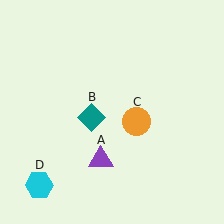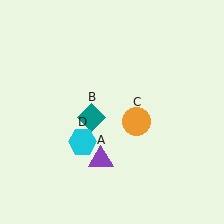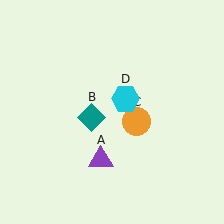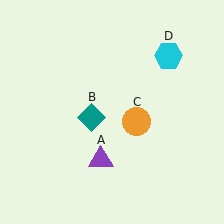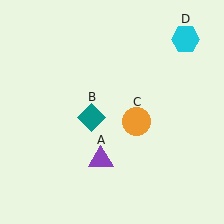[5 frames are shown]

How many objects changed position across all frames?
1 object changed position: cyan hexagon (object D).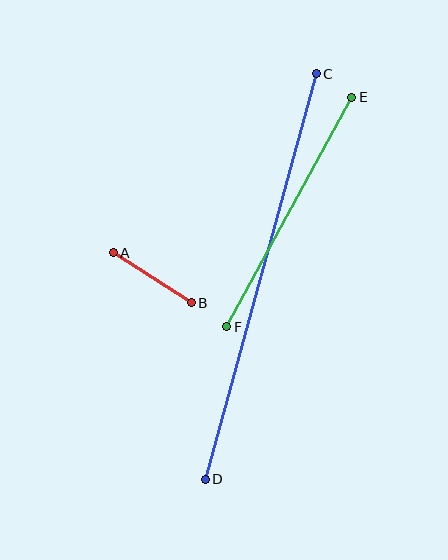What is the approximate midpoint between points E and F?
The midpoint is at approximately (289, 212) pixels.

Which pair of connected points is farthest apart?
Points C and D are farthest apart.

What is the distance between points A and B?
The distance is approximately 92 pixels.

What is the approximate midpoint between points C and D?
The midpoint is at approximately (261, 277) pixels.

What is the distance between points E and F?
The distance is approximately 262 pixels.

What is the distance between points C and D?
The distance is approximately 420 pixels.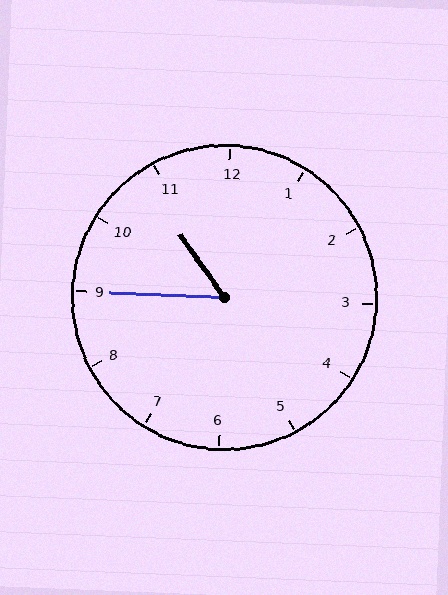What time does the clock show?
10:45.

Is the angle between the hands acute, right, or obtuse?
It is acute.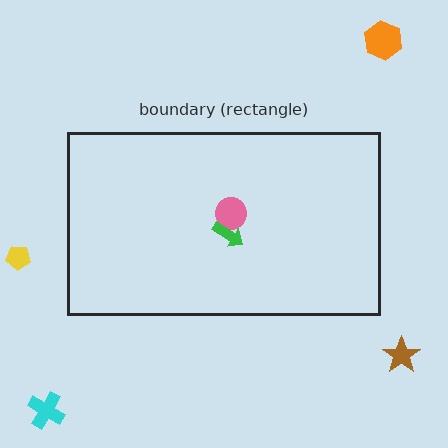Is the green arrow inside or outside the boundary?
Inside.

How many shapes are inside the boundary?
2 inside, 4 outside.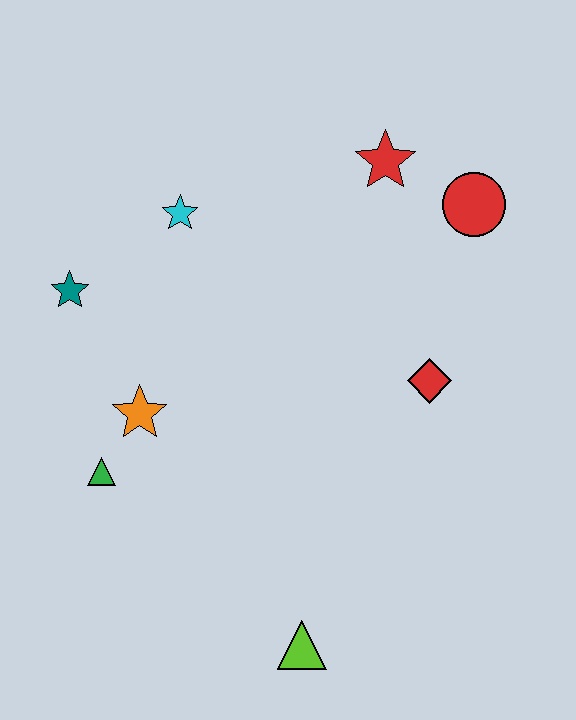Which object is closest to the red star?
The red circle is closest to the red star.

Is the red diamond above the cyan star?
No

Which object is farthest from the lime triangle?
The red star is farthest from the lime triangle.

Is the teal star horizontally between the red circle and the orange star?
No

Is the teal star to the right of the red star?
No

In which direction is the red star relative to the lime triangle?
The red star is above the lime triangle.